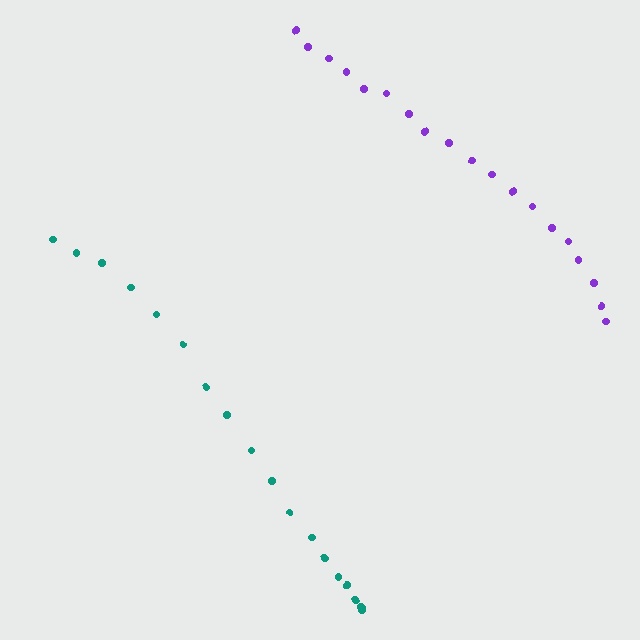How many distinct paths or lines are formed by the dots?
There are 2 distinct paths.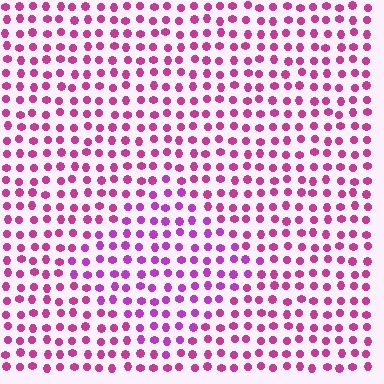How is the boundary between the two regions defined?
The boundary is defined purely by a slight shift in hue (about 25 degrees). Spacing, size, and orientation are identical on both sides.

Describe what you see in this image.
The image is filled with small magenta elements in a uniform arrangement. A diamond-shaped region is visible where the elements are tinted to a slightly different hue, forming a subtle color boundary.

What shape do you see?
I see a diamond.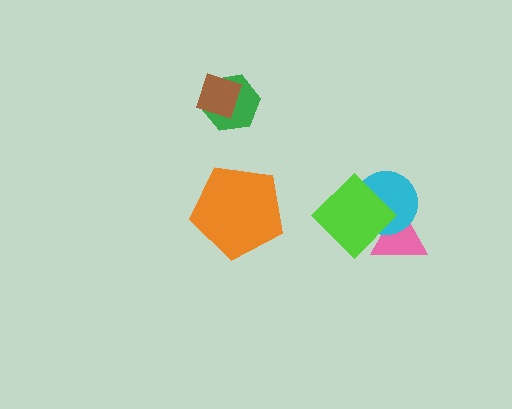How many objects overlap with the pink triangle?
2 objects overlap with the pink triangle.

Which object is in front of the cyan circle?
The lime diamond is in front of the cyan circle.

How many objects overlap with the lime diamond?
2 objects overlap with the lime diamond.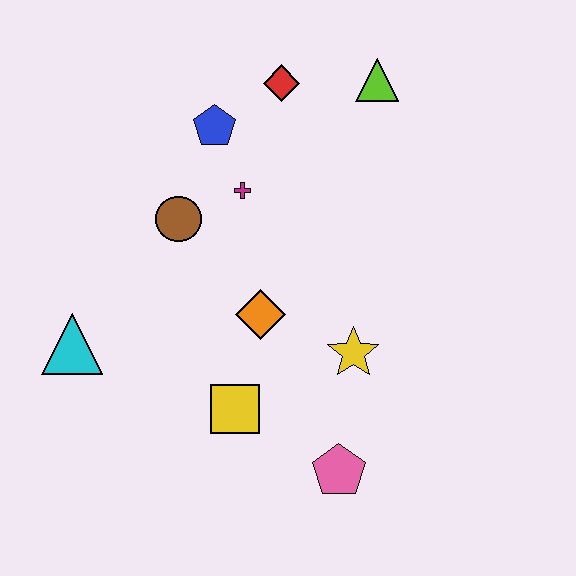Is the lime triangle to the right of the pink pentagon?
Yes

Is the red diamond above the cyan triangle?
Yes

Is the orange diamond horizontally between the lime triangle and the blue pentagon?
Yes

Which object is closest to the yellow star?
The orange diamond is closest to the yellow star.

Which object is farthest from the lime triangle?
The cyan triangle is farthest from the lime triangle.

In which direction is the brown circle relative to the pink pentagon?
The brown circle is above the pink pentagon.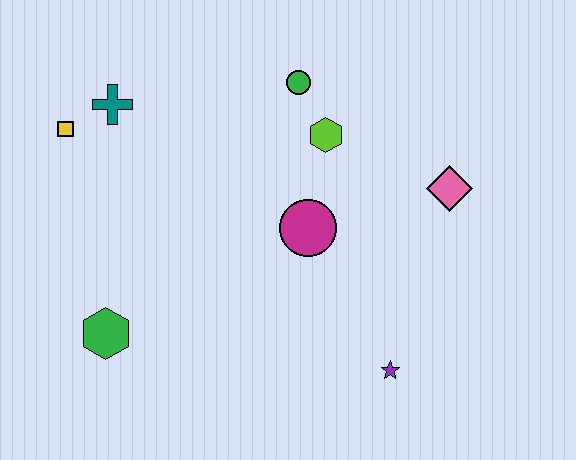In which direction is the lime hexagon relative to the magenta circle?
The lime hexagon is above the magenta circle.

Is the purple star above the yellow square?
No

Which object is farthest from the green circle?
The green hexagon is farthest from the green circle.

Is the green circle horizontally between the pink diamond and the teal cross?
Yes